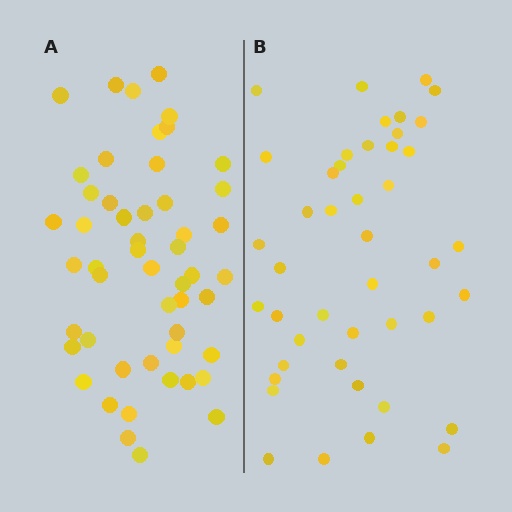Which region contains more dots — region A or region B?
Region A (the left region) has more dots.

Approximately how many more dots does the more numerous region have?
Region A has roughly 8 or so more dots than region B.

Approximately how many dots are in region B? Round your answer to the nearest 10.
About 40 dots. (The exact count is 44, which rounds to 40.)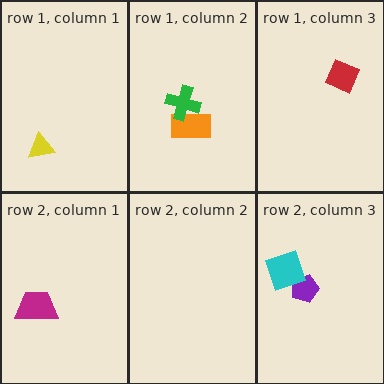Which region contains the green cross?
The row 1, column 2 region.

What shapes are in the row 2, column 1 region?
The magenta trapezoid.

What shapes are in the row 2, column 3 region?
The purple pentagon, the cyan square.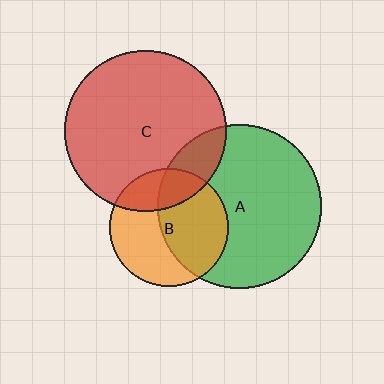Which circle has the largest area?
Circle A (green).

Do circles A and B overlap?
Yes.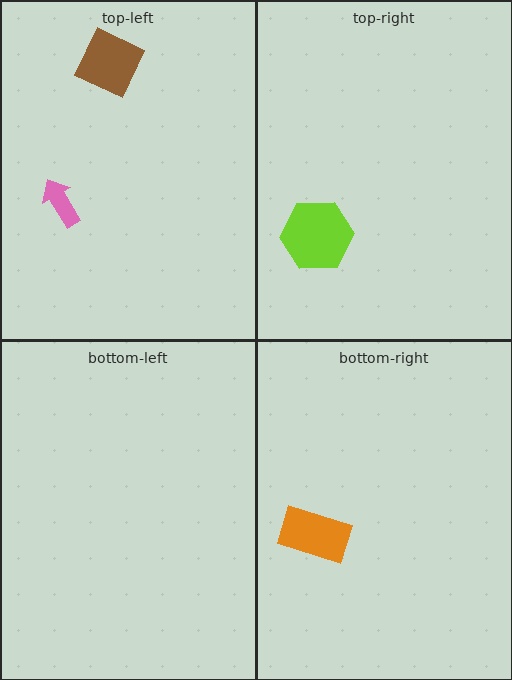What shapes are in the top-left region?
The brown square, the pink arrow.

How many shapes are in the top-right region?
1.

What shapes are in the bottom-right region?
The orange rectangle.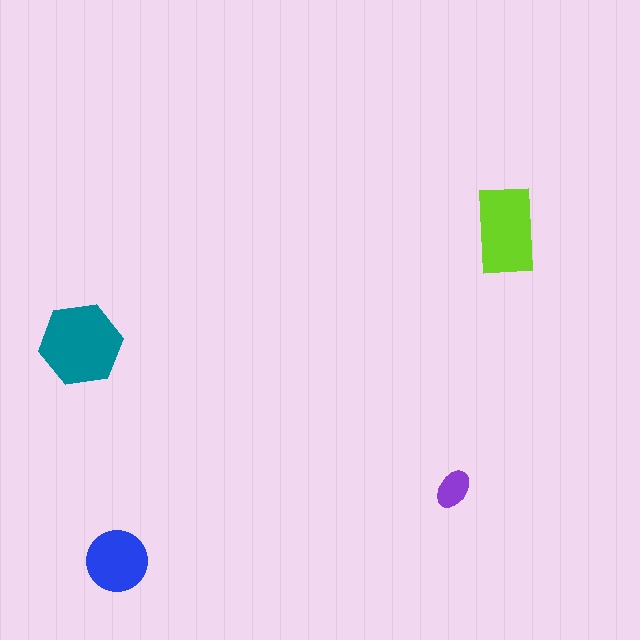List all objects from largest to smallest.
The teal hexagon, the lime rectangle, the blue circle, the purple ellipse.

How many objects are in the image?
There are 4 objects in the image.